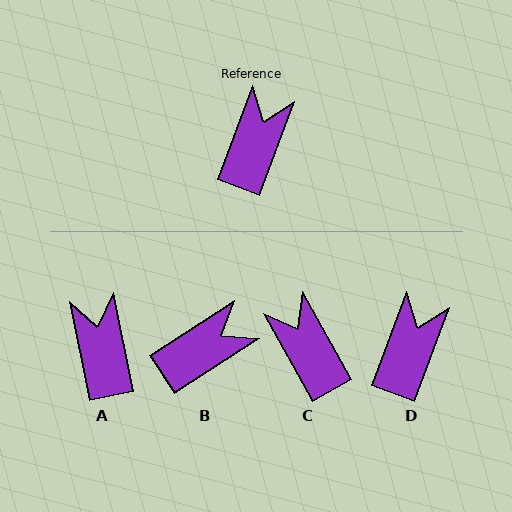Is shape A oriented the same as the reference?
No, it is off by about 32 degrees.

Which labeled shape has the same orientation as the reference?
D.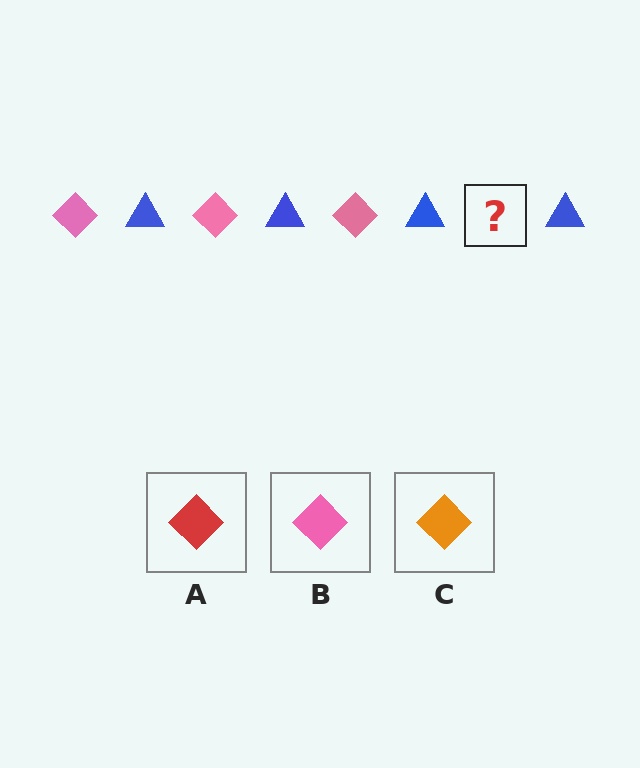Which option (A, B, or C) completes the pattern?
B.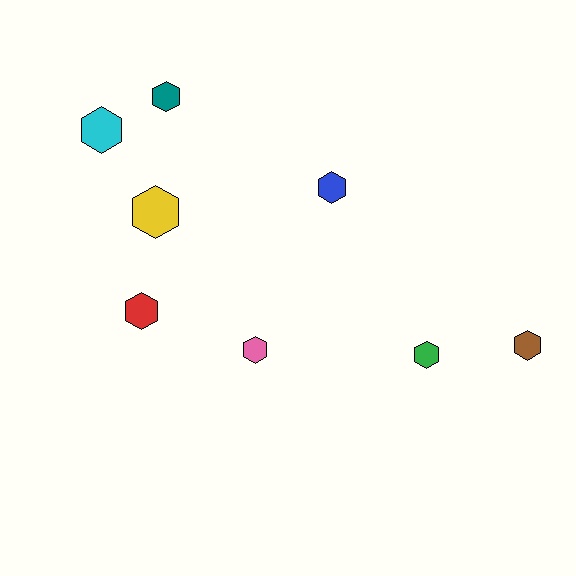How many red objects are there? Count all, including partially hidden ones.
There is 1 red object.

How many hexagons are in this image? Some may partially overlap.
There are 8 hexagons.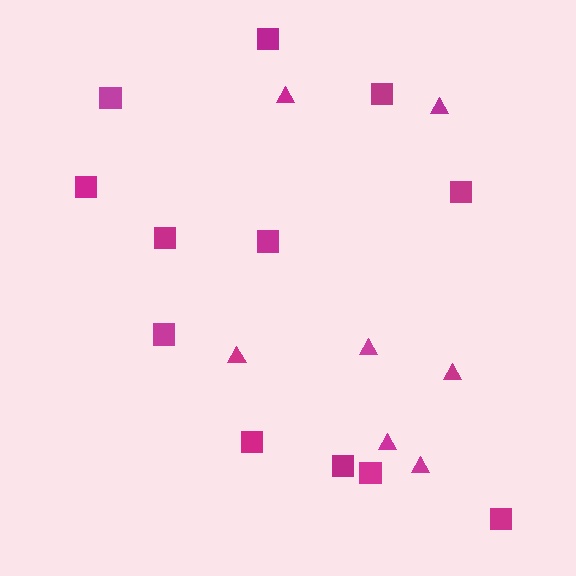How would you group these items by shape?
There are 2 groups: one group of squares (12) and one group of triangles (7).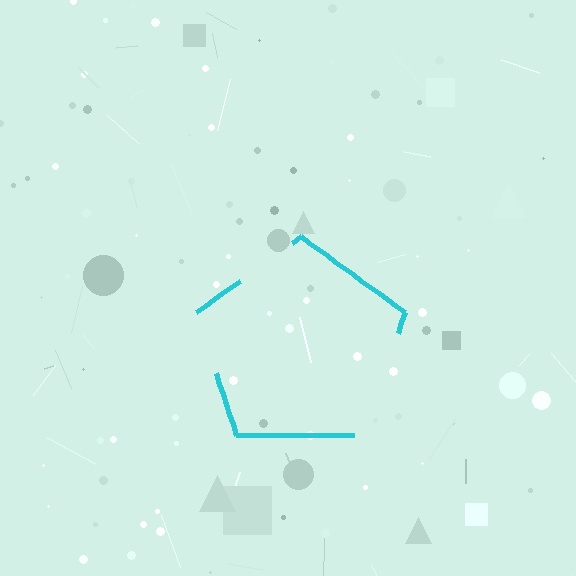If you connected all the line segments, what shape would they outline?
They would outline a pentagon.